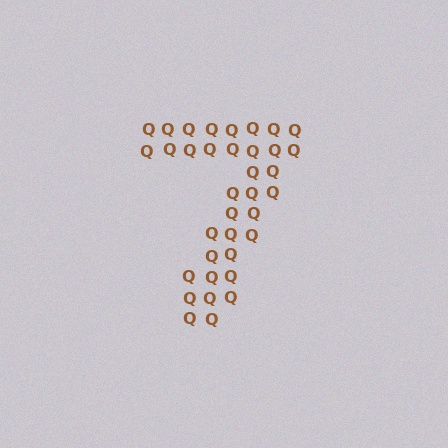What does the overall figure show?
The overall figure shows the digit 7.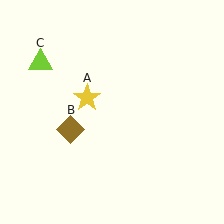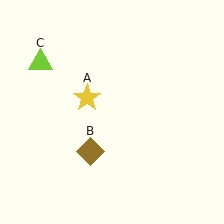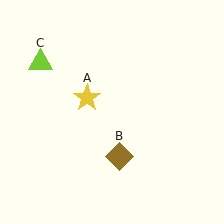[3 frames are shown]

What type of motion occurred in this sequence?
The brown diamond (object B) rotated counterclockwise around the center of the scene.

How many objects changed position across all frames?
1 object changed position: brown diamond (object B).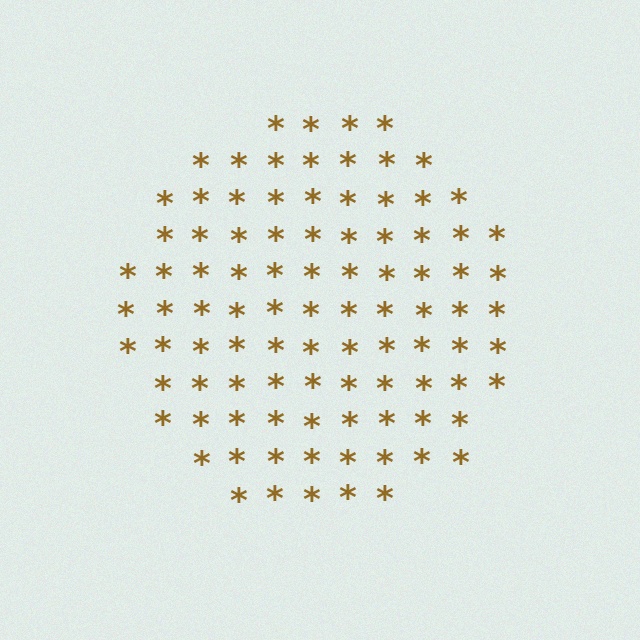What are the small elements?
The small elements are asterisks.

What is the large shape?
The large shape is a circle.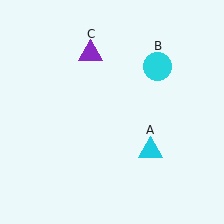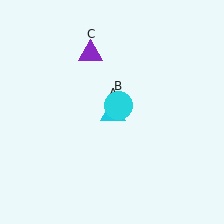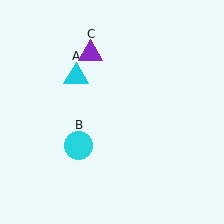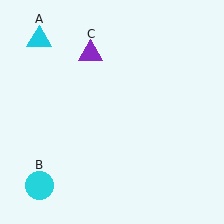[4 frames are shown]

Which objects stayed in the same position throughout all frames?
Purple triangle (object C) remained stationary.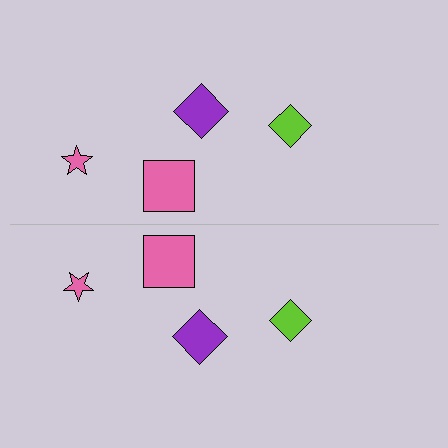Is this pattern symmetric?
Yes, this pattern has bilateral (reflection) symmetry.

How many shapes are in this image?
There are 8 shapes in this image.